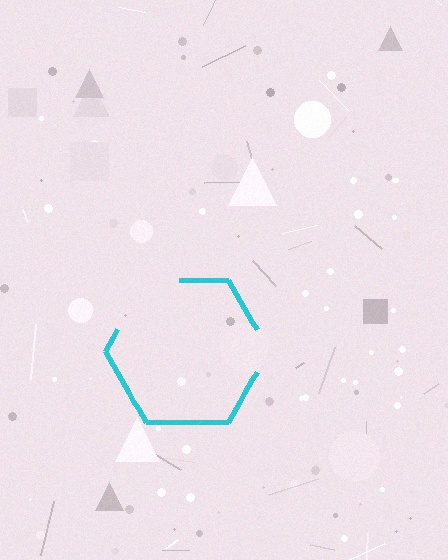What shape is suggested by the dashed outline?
The dashed outline suggests a hexagon.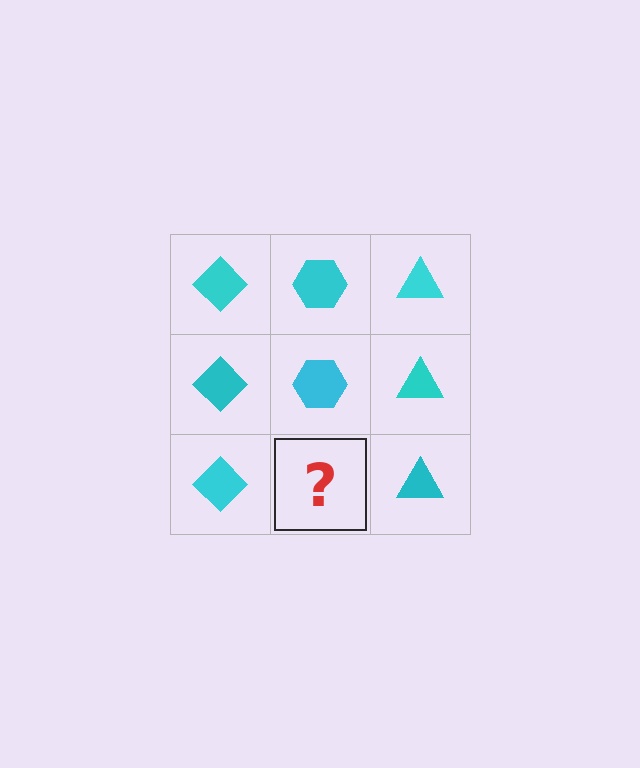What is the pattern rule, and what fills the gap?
The rule is that each column has a consistent shape. The gap should be filled with a cyan hexagon.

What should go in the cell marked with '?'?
The missing cell should contain a cyan hexagon.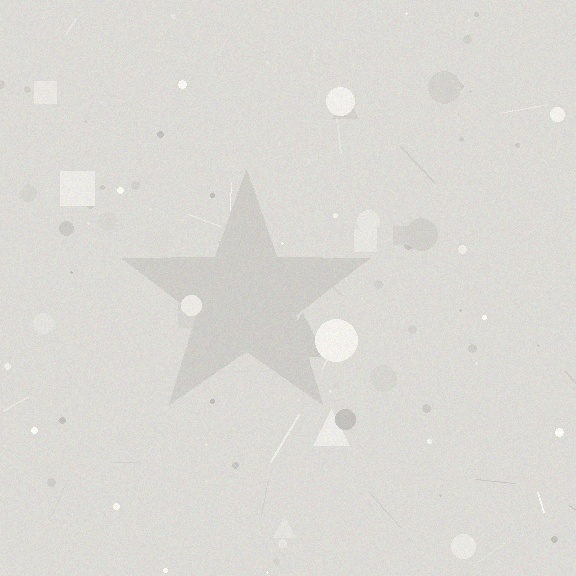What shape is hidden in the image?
A star is hidden in the image.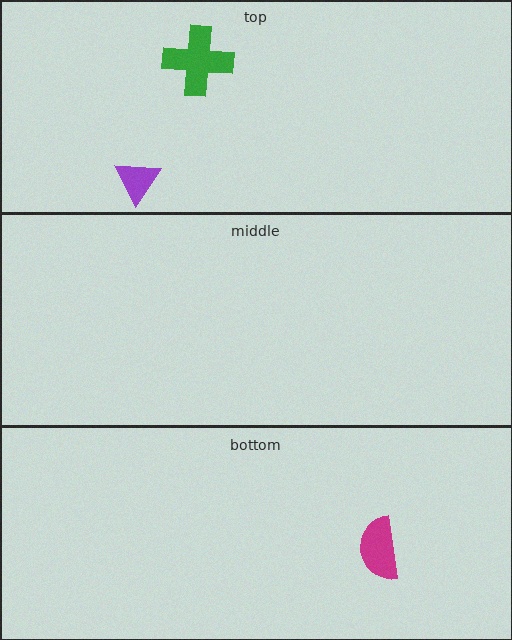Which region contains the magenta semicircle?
The bottom region.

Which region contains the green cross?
The top region.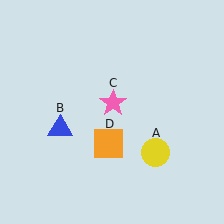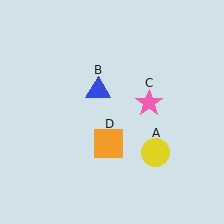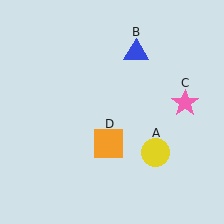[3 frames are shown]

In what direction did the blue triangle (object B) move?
The blue triangle (object B) moved up and to the right.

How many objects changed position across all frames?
2 objects changed position: blue triangle (object B), pink star (object C).